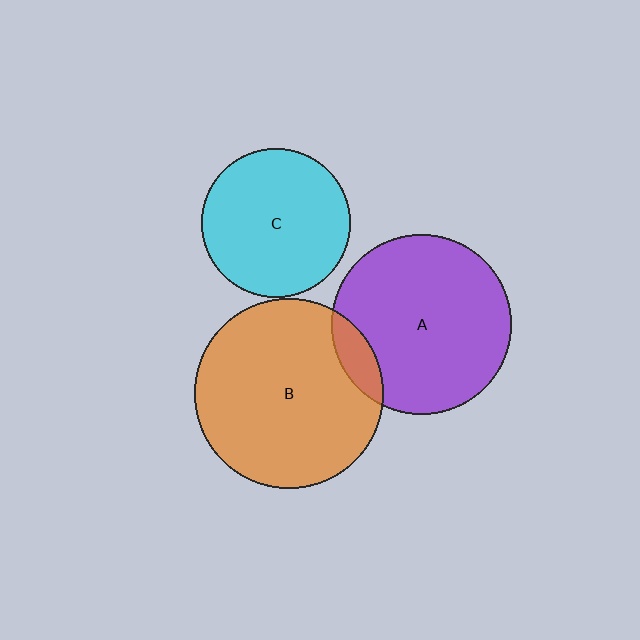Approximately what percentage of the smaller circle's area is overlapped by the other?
Approximately 10%.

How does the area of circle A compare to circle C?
Approximately 1.4 times.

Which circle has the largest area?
Circle B (orange).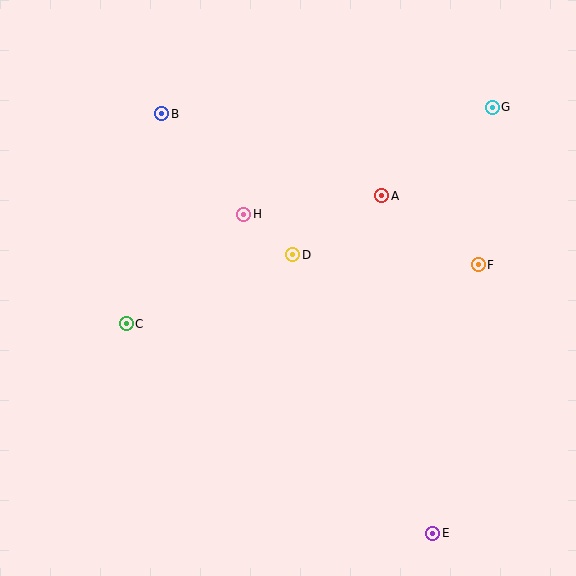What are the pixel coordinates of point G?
Point G is at (492, 107).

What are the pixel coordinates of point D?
Point D is at (293, 255).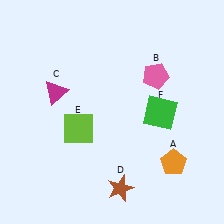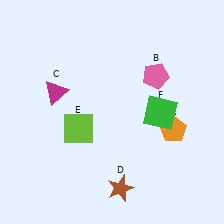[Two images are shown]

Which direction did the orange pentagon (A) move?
The orange pentagon (A) moved up.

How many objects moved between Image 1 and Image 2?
1 object moved between the two images.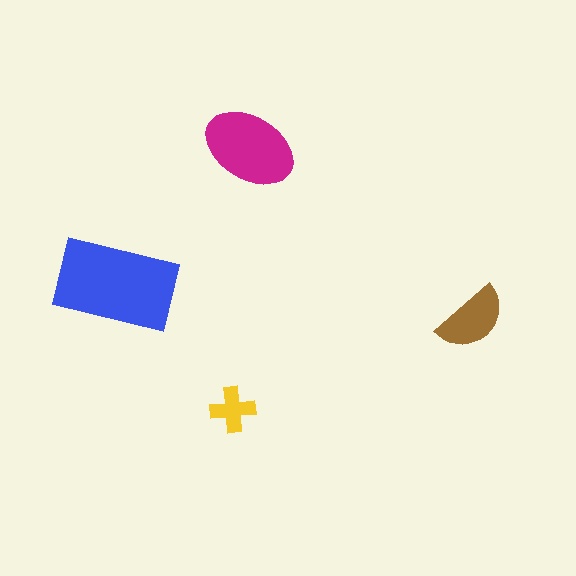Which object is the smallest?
The yellow cross.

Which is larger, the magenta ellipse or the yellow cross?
The magenta ellipse.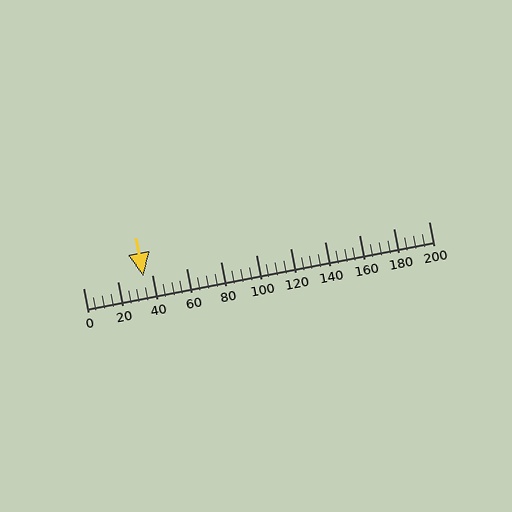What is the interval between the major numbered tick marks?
The major tick marks are spaced 20 units apart.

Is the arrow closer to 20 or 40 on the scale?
The arrow is closer to 40.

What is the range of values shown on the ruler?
The ruler shows values from 0 to 200.